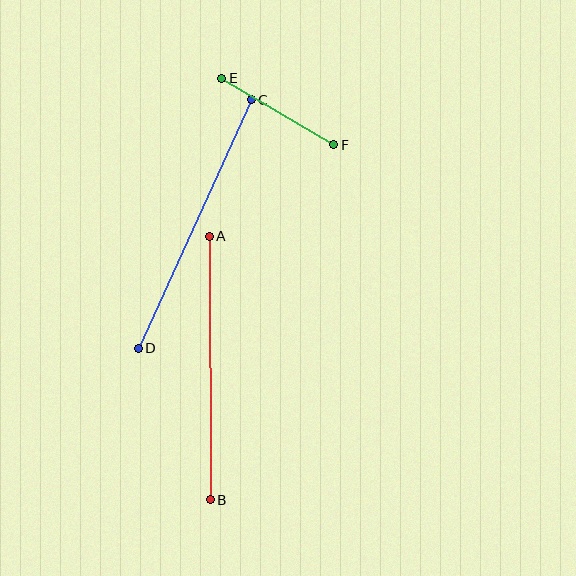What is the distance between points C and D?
The distance is approximately 273 pixels.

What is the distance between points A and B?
The distance is approximately 264 pixels.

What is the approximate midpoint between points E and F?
The midpoint is at approximately (278, 111) pixels.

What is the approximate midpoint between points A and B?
The midpoint is at approximately (210, 368) pixels.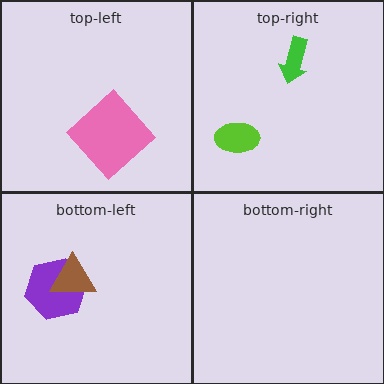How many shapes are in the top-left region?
1.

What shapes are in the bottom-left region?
The purple hexagon, the brown triangle.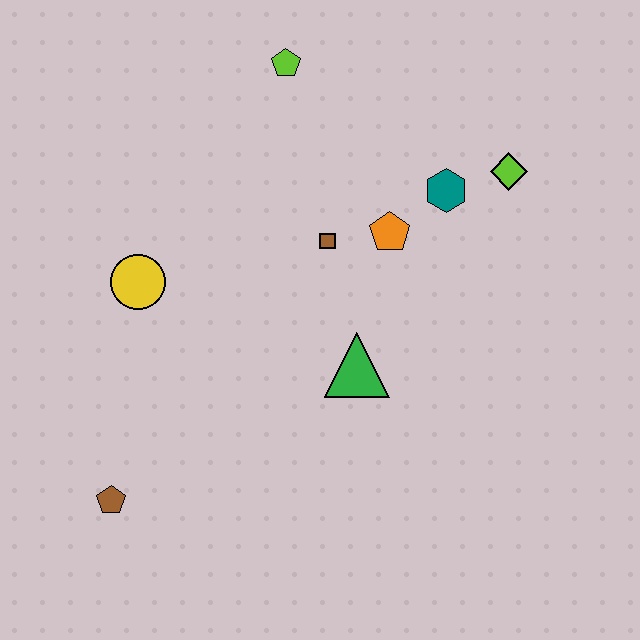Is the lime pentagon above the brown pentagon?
Yes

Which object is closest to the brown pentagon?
The yellow circle is closest to the brown pentagon.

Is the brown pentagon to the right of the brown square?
No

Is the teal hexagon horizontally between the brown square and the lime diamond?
Yes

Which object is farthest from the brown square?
The brown pentagon is farthest from the brown square.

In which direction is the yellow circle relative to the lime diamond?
The yellow circle is to the left of the lime diamond.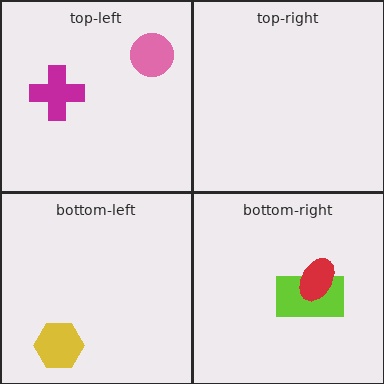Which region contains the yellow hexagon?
The bottom-left region.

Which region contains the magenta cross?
The top-left region.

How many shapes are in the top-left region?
2.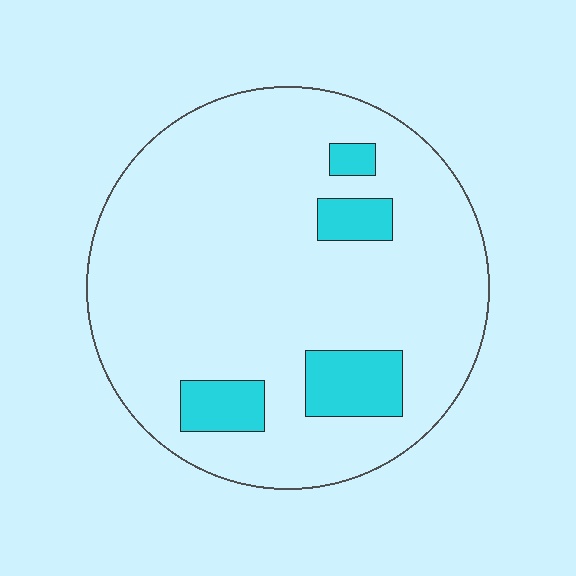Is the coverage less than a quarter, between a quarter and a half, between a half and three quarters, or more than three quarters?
Less than a quarter.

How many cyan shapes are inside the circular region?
4.